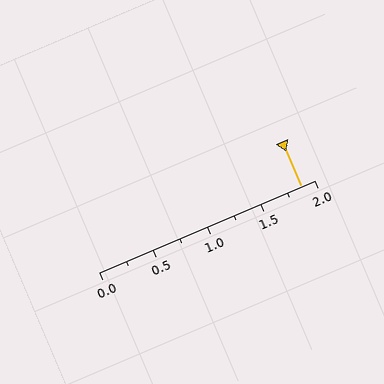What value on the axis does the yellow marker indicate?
The marker indicates approximately 1.88.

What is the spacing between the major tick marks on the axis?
The major ticks are spaced 0.5 apart.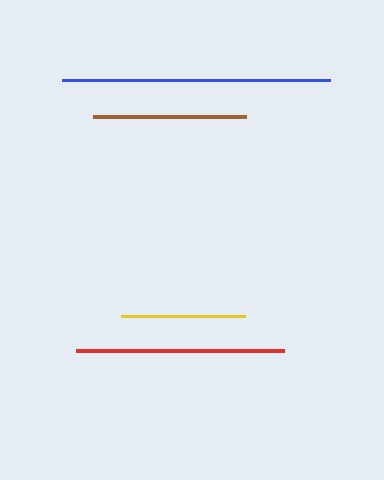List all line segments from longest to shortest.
From longest to shortest: blue, red, brown, yellow.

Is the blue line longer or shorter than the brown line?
The blue line is longer than the brown line.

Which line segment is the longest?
The blue line is the longest at approximately 268 pixels.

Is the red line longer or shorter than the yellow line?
The red line is longer than the yellow line.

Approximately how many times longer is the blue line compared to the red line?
The blue line is approximately 1.3 times the length of the red line.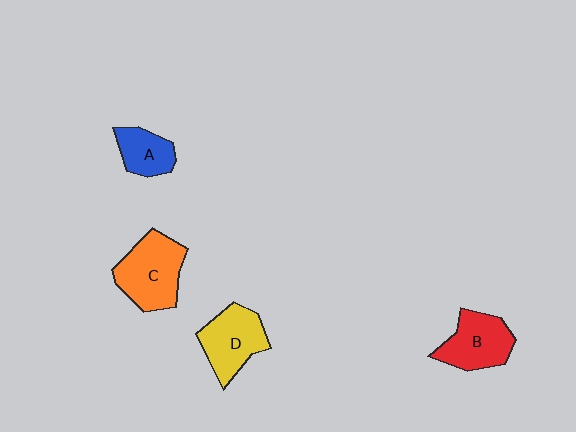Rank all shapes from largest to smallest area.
From largest to smallest: C (orange), D (yellow), B (red), A (blue).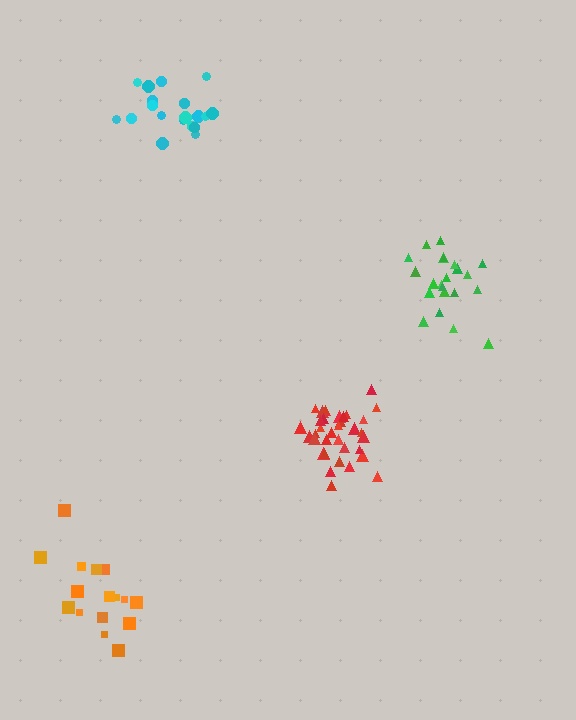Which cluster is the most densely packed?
Red.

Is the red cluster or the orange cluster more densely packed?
Red.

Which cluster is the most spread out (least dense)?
Orange.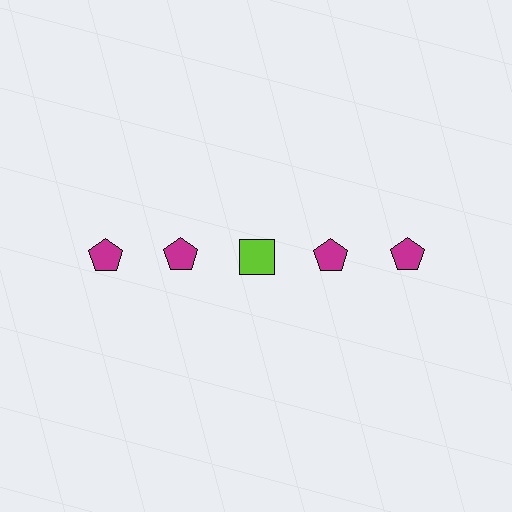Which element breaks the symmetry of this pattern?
The lime square in the top row, center column breaks the symmetry. All other shapes are magenta pentagons.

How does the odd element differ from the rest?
It differs in both color (lime instead of magenta) and shape (square instead of pentagon).